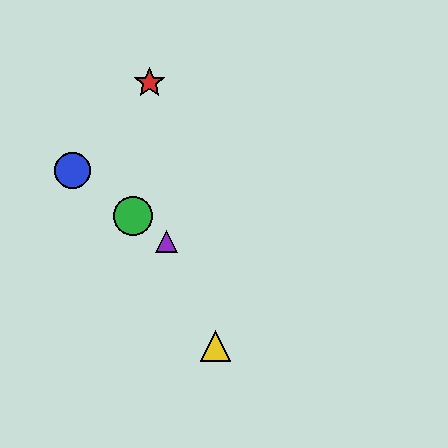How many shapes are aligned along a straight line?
3 shapes (the blue circle, the green circle, the purple triangle) are aligned along a straight line.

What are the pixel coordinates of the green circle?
The green circle is at (133, 216).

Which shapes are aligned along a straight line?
The blue circle, the green circle, the purple triangle are aligned along a straight line.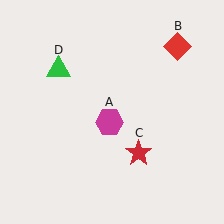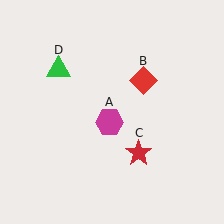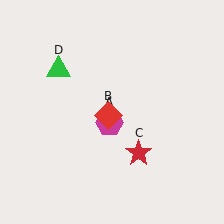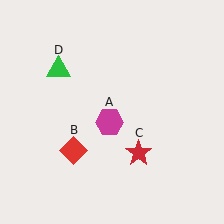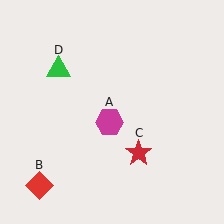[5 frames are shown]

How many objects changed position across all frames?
1 object changed position: red diamond (object B).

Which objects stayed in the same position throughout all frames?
Magenta hexagon (object A) and red star (object C) and green triangle (object D) remained stationary.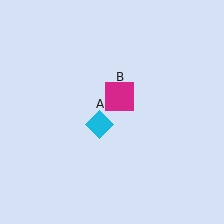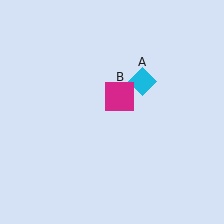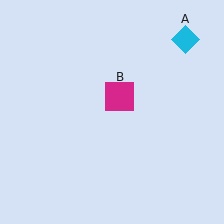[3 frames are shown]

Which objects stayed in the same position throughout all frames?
Magenta square (object B) remained stationary.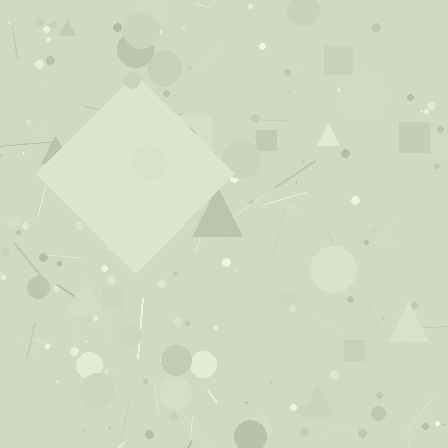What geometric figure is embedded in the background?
A diamond is embedded in the background.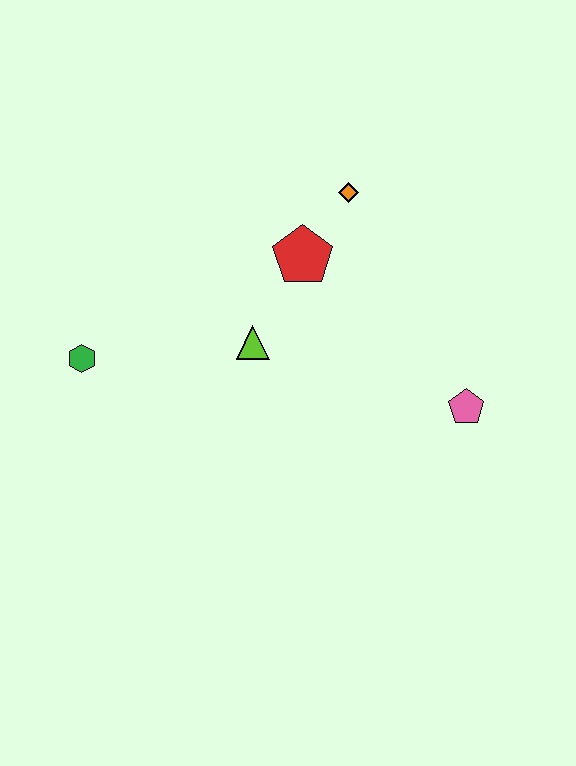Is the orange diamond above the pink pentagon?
Yes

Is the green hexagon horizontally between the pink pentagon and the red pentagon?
No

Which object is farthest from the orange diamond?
The green hexagon is farthest from the orange diamond.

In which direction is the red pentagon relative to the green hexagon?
The red pentagon is to the right of the green hexagon.